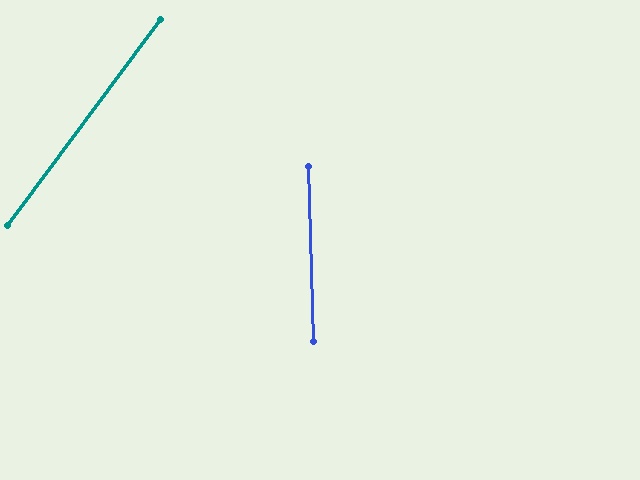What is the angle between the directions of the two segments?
Approximately 38 degrees.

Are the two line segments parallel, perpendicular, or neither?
Neither parallel nor perpendicular — they differ by about 38°.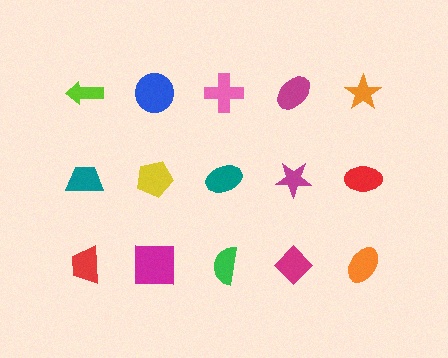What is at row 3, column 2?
A magenta square.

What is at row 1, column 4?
A magenta ellipse.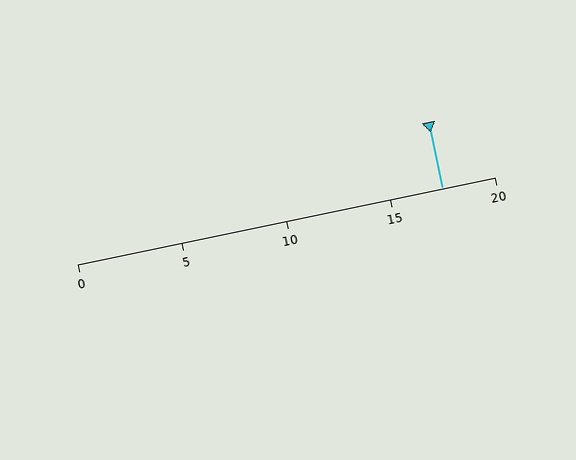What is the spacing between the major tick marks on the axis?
The major ticks are spaced 5 apart.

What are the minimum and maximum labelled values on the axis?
The axis runs from 0 to 20.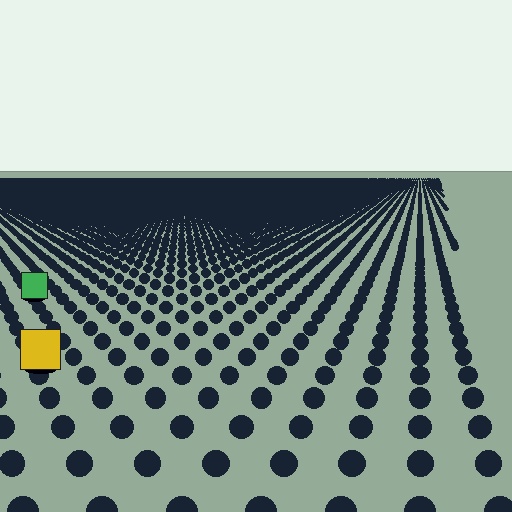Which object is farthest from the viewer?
The green square is farthest from the viewer. It appears smaller and the ground texture around it is denser.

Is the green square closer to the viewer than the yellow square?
No. The yellow square is closer — you can tell from the texture gradient: the ground texture is coarser near it.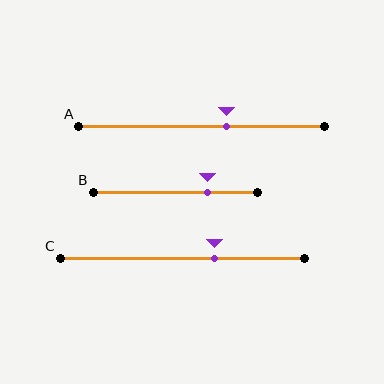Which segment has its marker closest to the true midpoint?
Segment A has its marker closest to the true midpoint.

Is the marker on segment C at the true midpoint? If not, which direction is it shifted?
No, the marker on segment C is shifted to the right by about 13% of the segment length.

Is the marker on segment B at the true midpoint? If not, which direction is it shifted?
No, the marker on segment B is shifted to the right by about 20% of the segment length.